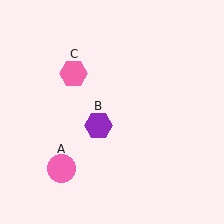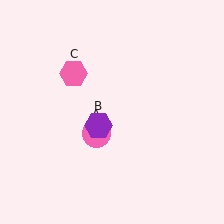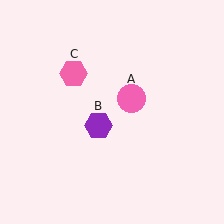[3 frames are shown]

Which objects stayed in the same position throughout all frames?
Purple hexagon (object B) and pink hexagon (object C) remained stationary.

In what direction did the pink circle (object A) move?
The pink circle (object A) moved up and to the right.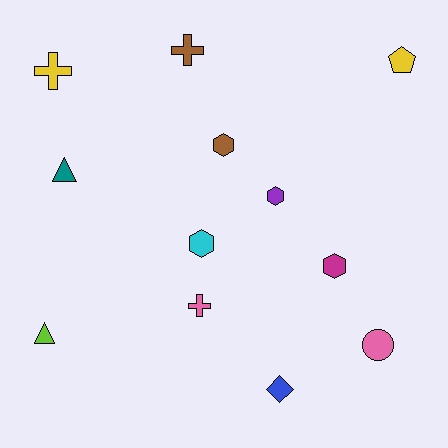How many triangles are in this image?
There are 2 triangles.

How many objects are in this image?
There are 12 objects.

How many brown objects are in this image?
There are 2 brown objects.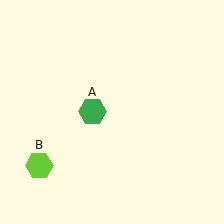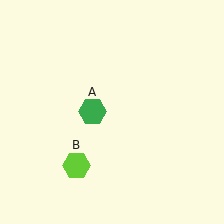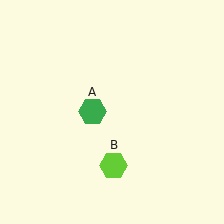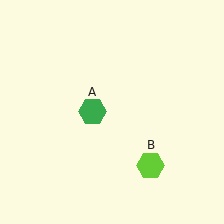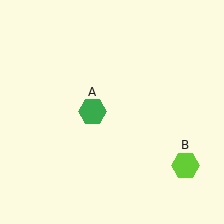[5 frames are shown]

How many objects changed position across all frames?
1 object changed position: lime hexagon (object B).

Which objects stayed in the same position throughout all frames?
Green hexagon (object A) remained stationary.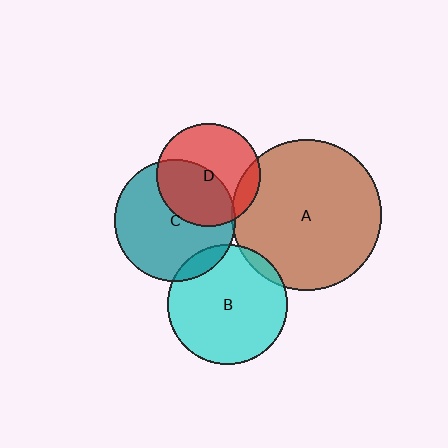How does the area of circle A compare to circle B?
Approximately 1.6 times.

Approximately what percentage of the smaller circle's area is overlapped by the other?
Approximately 45%.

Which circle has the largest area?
Circle A (brown).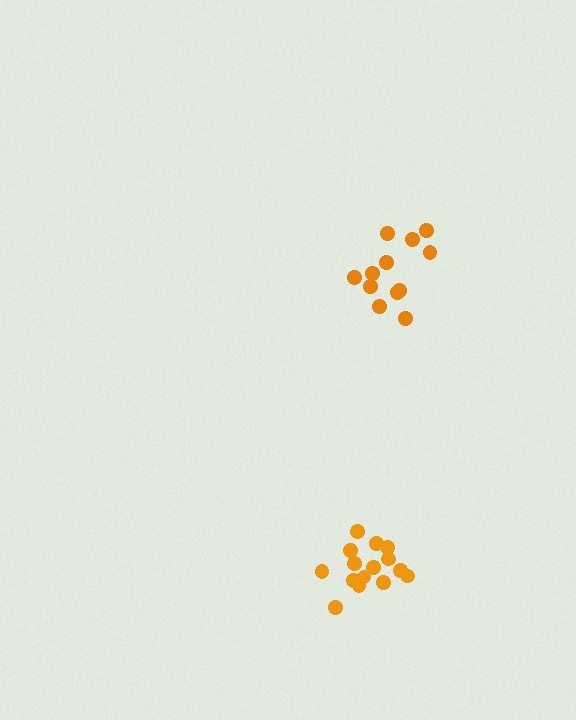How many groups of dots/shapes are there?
There are 2 groups.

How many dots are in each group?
Group 1: 16 dots, Group 2: 12 dots (28 total).